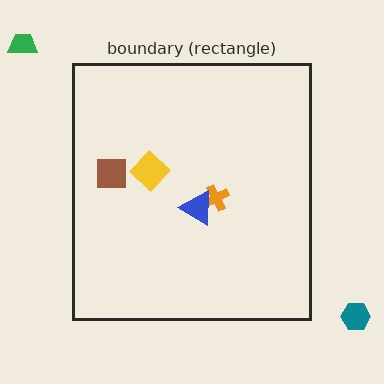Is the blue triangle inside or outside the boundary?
Inside.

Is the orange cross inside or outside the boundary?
Inside.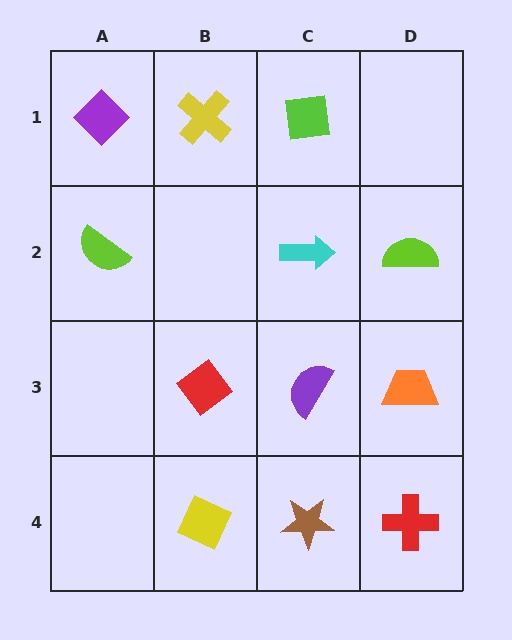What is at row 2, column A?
A lime semicircle.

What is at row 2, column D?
A lime semicircle.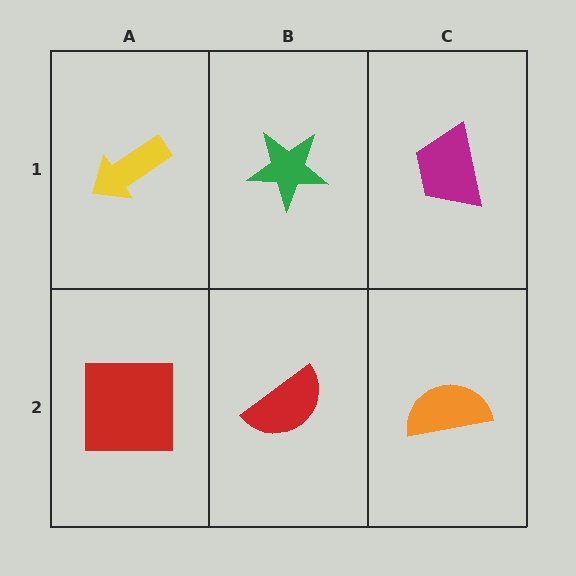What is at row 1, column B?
A green star.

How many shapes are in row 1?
3 shapes.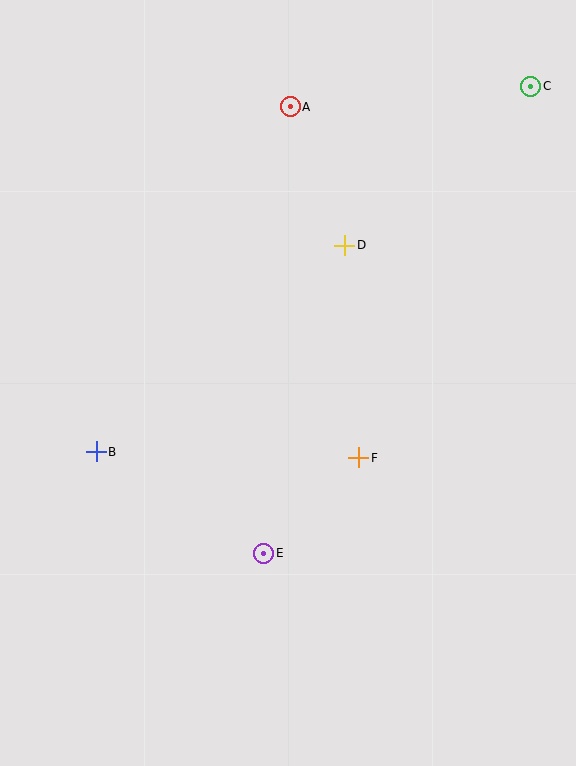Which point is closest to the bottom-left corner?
Point B is closest to the bottom-left corner.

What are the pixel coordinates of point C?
Point C is at (531, 86).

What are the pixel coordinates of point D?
Point D is at (345, 245).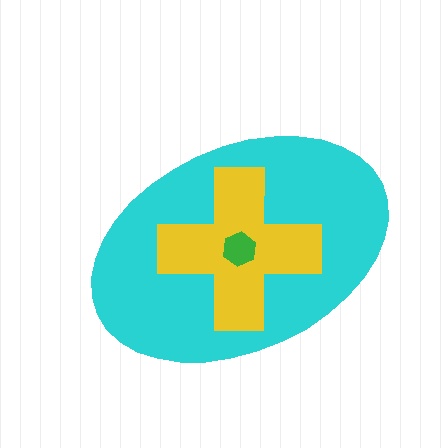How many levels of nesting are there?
3.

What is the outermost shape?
The cyan ellipse.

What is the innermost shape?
The green hexagon.